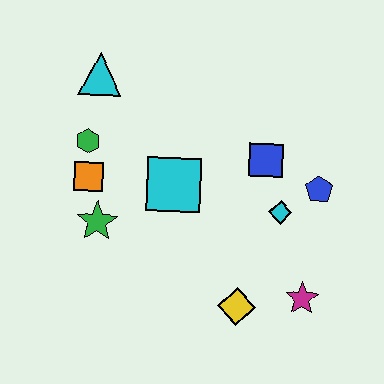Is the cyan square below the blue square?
Yes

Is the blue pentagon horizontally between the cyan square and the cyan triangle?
No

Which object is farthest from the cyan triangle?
The magenta star is farthest from the cyan triangle.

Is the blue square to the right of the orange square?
Yes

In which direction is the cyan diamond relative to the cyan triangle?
The cyan diamond is to the right of the cyan triangle.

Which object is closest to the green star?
The orange square is closest to the green star.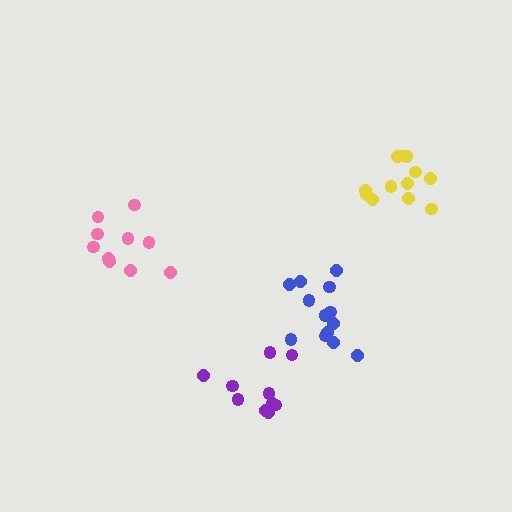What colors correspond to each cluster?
The clusters are colored: blue, purple, pink, yellow.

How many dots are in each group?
Group 1: 13 dots, Group 2: 10 dots, Group 3: 10 dots, Group 4: 12 dots (45 total).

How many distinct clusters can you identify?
There are 4 distinct clusters.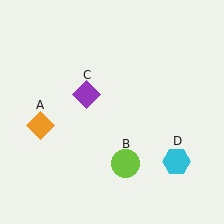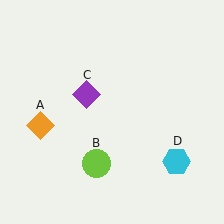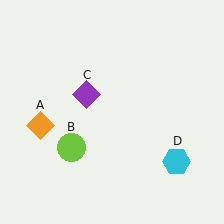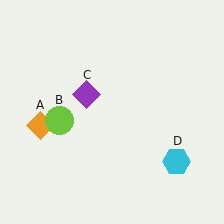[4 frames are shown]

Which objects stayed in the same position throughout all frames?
Orange diamond (object A) and purple diamond (object C) and cyan hexagon (object D) remained stationary.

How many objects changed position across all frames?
1 object changed position: lime circle (object B).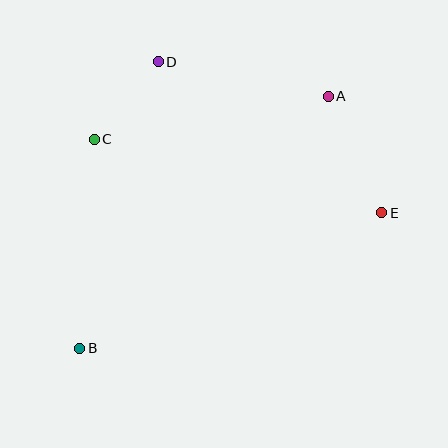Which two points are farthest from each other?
Points A and B are farthest from each other.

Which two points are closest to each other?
Points C and D are closest to each other.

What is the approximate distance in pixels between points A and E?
The distance between A and E is approximately 128 pixels.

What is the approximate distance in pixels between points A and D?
The distance between A and D is approximately 174 pixels.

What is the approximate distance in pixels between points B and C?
The distance between B and C is approximately 210 pixels.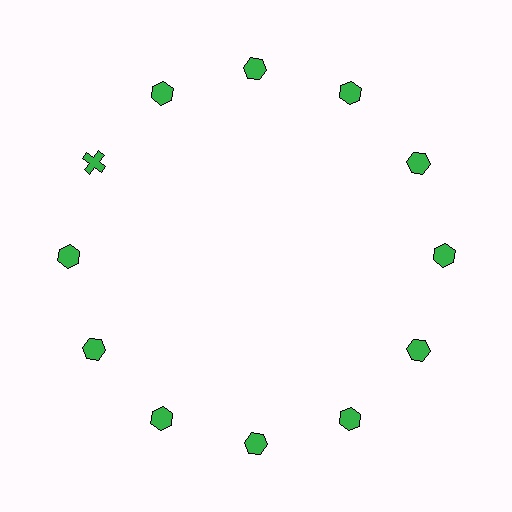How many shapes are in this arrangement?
There are 12 shapes arranged in a ring pattern.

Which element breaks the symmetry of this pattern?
The green cross at roughly the 10 o'clock position breaks the symmetry. All other shapes are green hexagons.